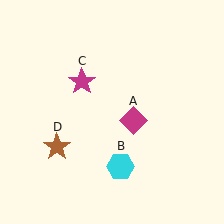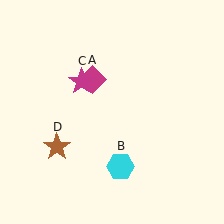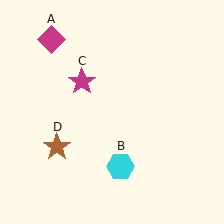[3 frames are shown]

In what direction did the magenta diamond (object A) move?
The magenta diamond (object A) moved up and to the left.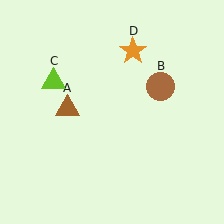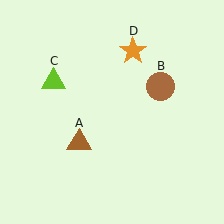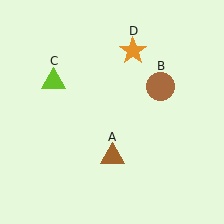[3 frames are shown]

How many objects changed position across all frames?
1 object changed position: brown triangle (object A).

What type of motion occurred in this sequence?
The brown triangle (object A) rotated counterclockwise around the center of the scene.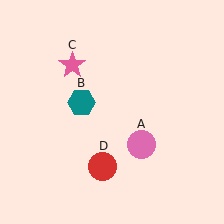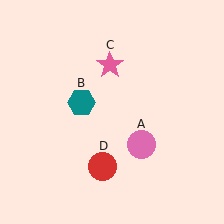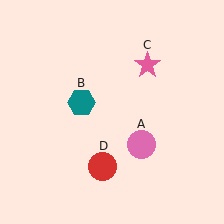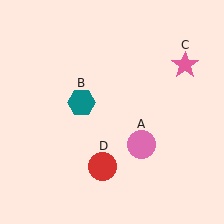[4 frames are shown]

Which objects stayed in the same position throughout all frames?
Pink circle (object A) and teal hexagon (object B) and red circle (object D) remained stationary.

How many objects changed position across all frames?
1 object changed position: pink star (object C).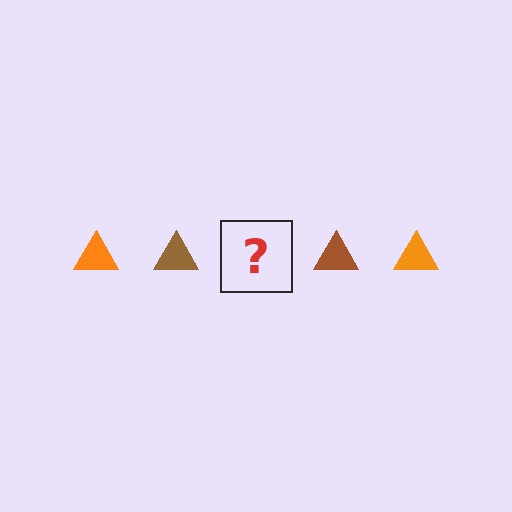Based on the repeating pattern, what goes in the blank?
The blank should be an orange triangle.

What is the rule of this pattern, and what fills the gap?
The rule is that the pattern cycles through orange, brown triangles. The gap should be filled with an orange triangle.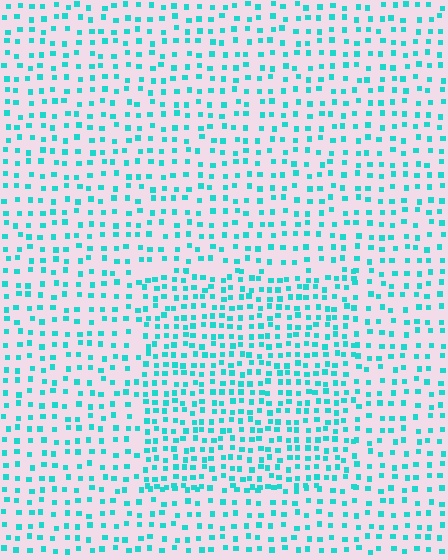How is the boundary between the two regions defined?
The boundary is defined by a change in element density (approximately 1.6x ratio). All elements are the same color, size, and shape.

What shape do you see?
I see a rectangle.